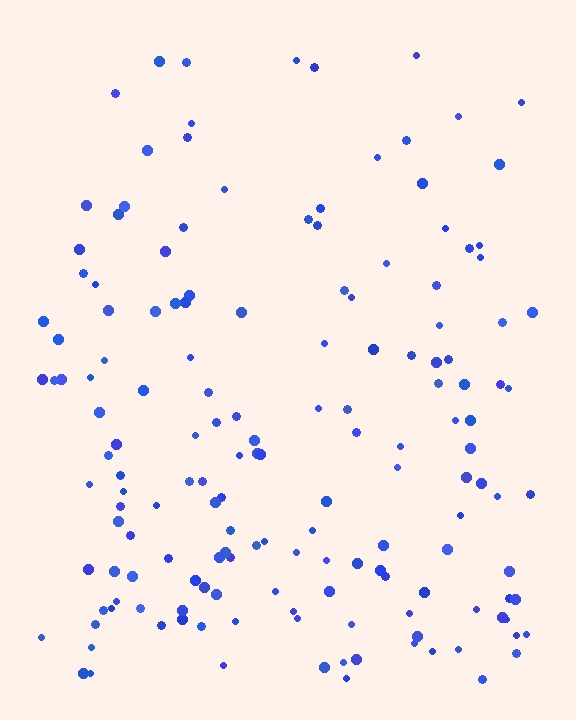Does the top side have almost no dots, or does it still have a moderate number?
Still a moderate number, just noticeably fewer than the bottom.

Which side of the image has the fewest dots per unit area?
The top.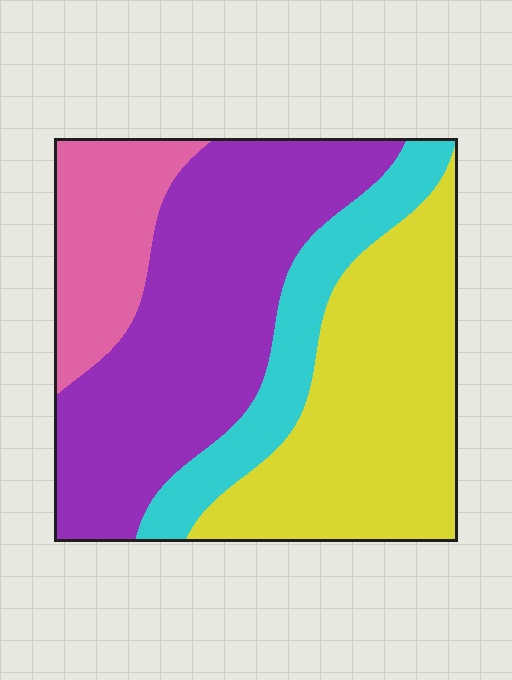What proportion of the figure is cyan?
Cyan covers roughly 15% of the figure.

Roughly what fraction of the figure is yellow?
Yellow covers around 35% of the figure.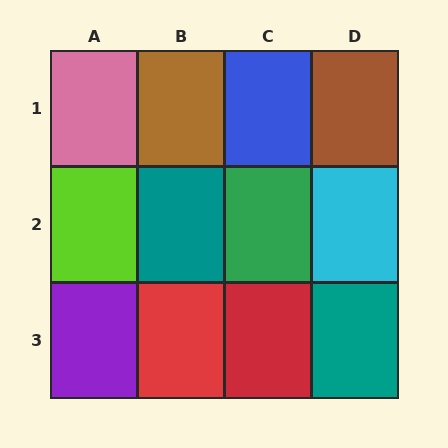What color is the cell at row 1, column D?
Brown.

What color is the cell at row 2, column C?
Green.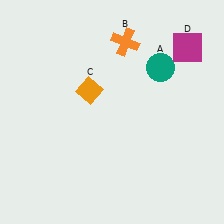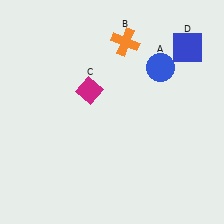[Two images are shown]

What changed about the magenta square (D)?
In Image 1, D is magenta. In Image 2, it changed to blue.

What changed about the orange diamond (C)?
In Image 1, C is orange. In Image 2, it changed to magenta.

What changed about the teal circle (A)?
In Image 1, A is teal. In Image 2, it changed to blue.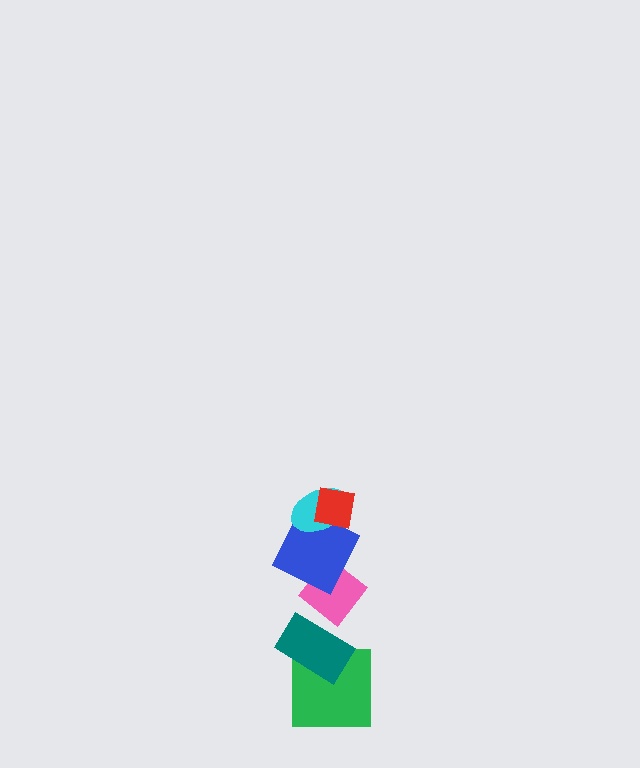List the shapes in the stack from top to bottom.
From top to bottom: the red square, the cyan ellipse, the blue square, the pink diamond, the teal rectangle, the green square.